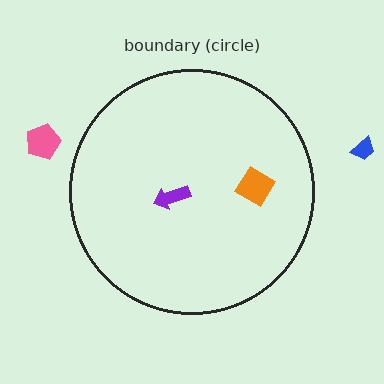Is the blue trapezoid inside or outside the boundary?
Outside.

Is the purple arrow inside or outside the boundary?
Inside.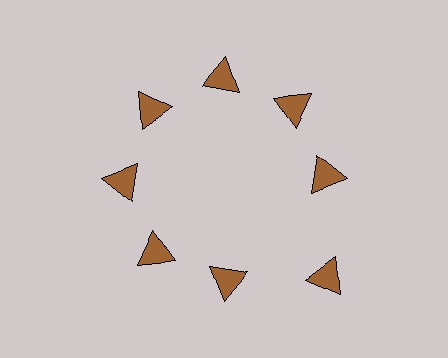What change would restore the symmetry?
The symmetry would be restored by moving it inward, back onto the ring so that all 8 triangles sit at equal angles and equal distance from the center.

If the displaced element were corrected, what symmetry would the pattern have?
It would have 8-fold rotational symmetry — the pattern would map onto itself every 45 degrees.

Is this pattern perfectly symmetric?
No. The 8 brown triangles are arranged in a ring, but one element near the 4 o'clock position is pushed outward from the center, breaking the 8-fold rotational symmetry.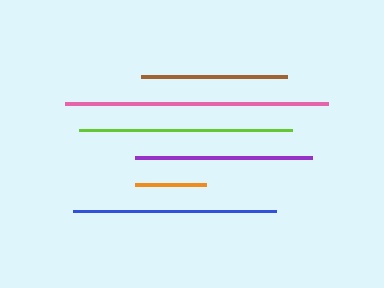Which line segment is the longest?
The pink line is the longest at approximately 262 pixels.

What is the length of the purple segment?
The purple segment is approximately 177 pixels long.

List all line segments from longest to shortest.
From longest to shortest: pink, lime, blue, purple, brown, orange.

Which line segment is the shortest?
The orange line is the shortest at approximately 71 pixels.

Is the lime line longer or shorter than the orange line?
The lime line is longer than the orange line.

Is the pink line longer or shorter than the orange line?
The pink line is longer than the orange line.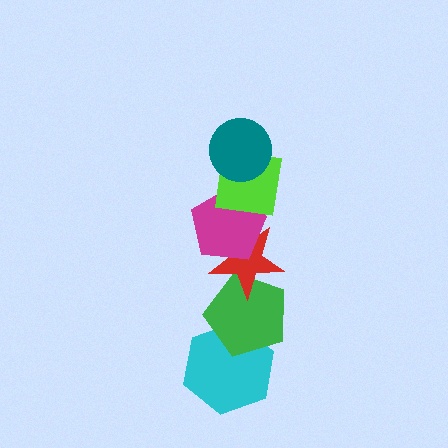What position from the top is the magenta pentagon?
The magenta pentagon is 3rd from the top.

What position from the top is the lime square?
The lime square is 2nd from the top.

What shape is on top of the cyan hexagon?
The green pentagon is on top of the cyan hexagon.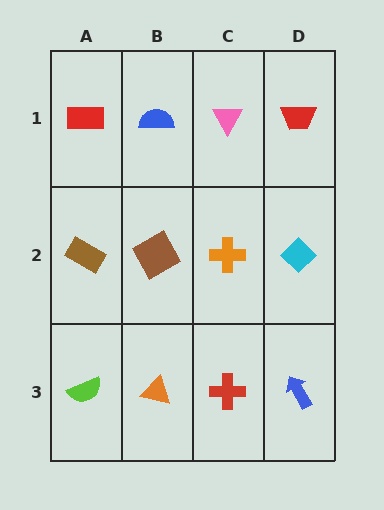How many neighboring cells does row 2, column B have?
4.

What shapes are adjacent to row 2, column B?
A blue semicircle (row 1, column B), an orange triangle (row 3, column B), a brown rectangle (row 2, column A), an orange cross (row 2, column C).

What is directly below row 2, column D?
A blue arrow.